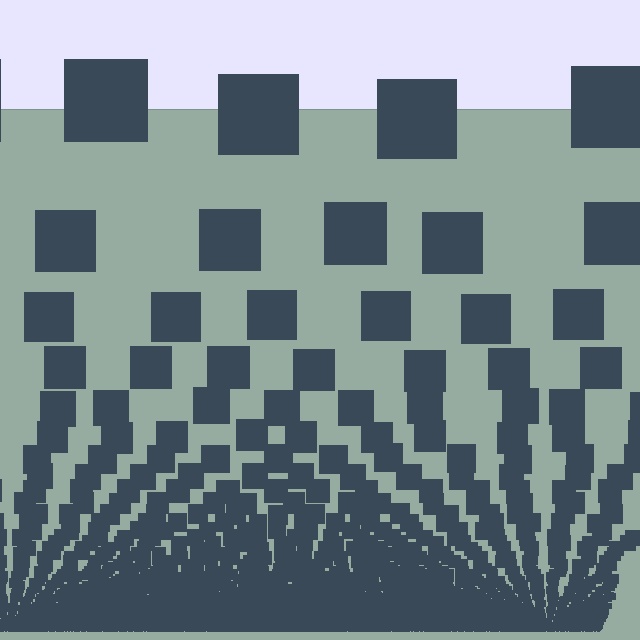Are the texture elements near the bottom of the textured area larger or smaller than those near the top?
Smaller. The gradient is inverted — elements near the bottom are smaller and denser.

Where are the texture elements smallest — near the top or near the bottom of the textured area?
Near the bottom.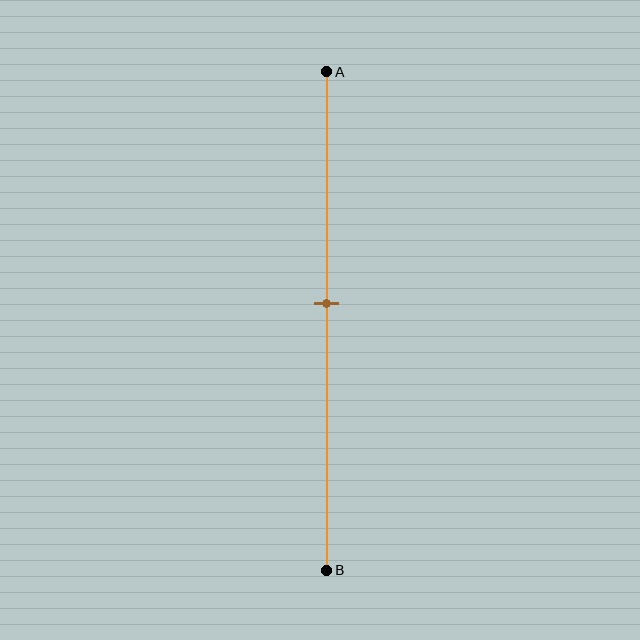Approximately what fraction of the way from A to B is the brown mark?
The brown mark is approximately 45% of the way from A to B.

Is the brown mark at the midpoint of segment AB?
No, the mark is at about 45% from A, not at the 50% midpoint.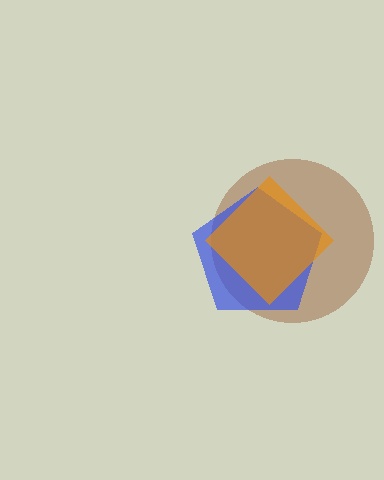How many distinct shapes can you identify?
There are 3 distinct shapes: a brown circle, a blue pentagon, an orange diamond.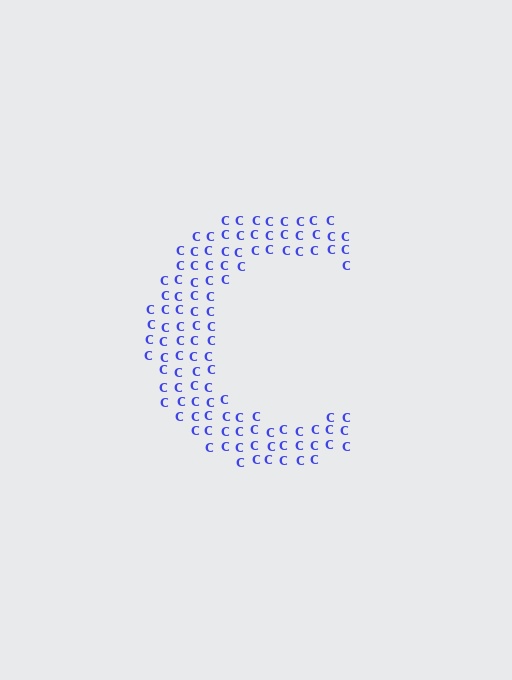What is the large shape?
The large shape is the letter C.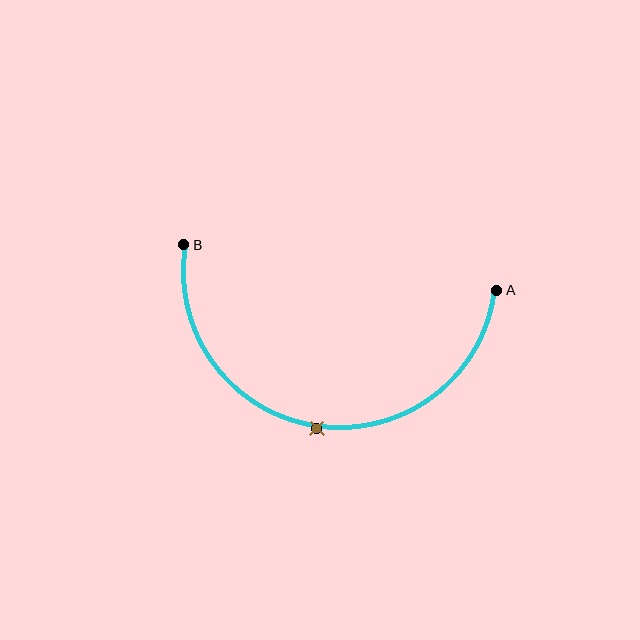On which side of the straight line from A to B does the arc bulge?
The arc bulges below the straight line connecting A and B.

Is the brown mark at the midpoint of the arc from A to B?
Yes. The brown mark lies on the arc at equal arc-length from both A and B — it is the arc midpoint.